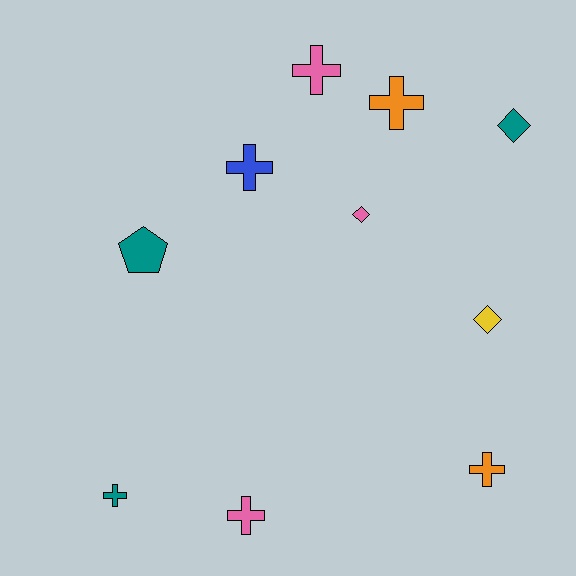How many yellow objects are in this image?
There is 1 yellow object.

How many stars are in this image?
There are no stars.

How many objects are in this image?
There are 10 objects.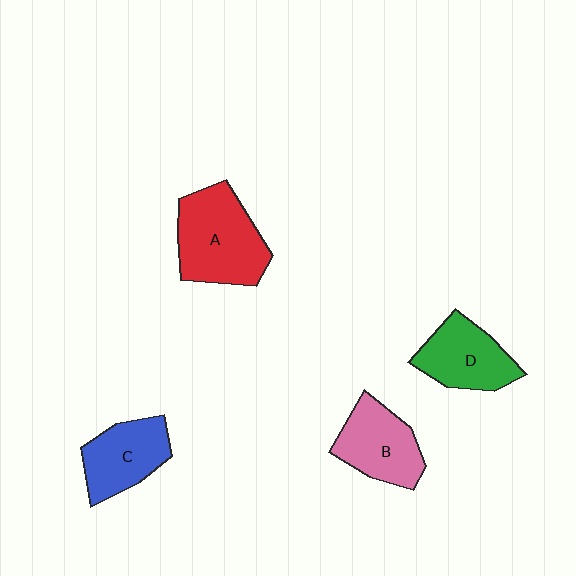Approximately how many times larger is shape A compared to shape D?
Approximately 1.4 times.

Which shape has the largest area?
Shape A (red).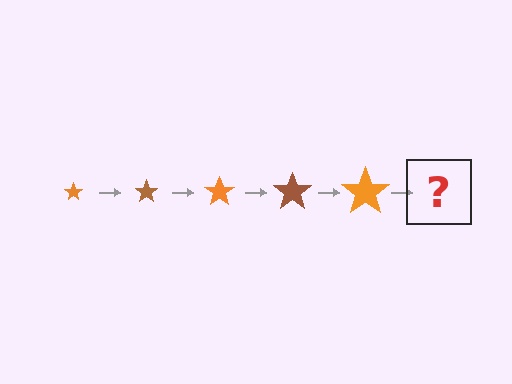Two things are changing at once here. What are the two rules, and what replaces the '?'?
The two rules are that the star grows larger each step and the color cycles through orange and brown. The '?' should be a brown star, larger than the previous one.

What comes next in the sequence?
The next element should be a brown star, larger than the previous one.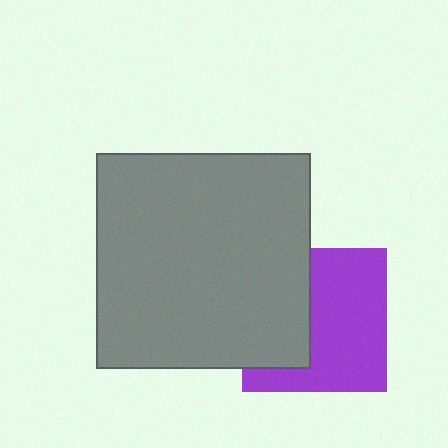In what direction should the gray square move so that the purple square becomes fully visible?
The gray square should move left. That is the shortest direction to clear the overlap and leave the purple square fully visible.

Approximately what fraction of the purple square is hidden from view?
Roughly 41% of the purple square is hidden behind the gray square.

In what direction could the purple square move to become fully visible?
The purple square could move right. That would shift it out from behind the gray square entirely.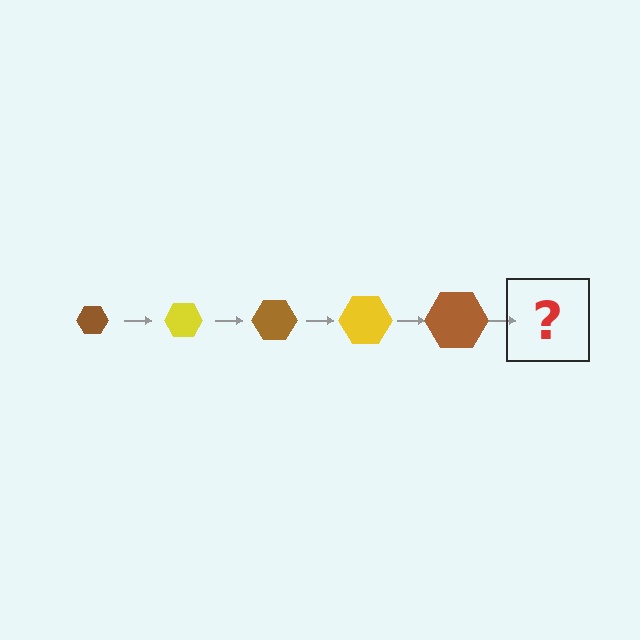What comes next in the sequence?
The next element should be a yellow hexagon, larger than the previous one.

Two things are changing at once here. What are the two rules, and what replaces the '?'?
The two rules are that the hexagon grows larger each step and the color cycles through brown and yellow. The '?' should be a yellow hexagon, larger than the previous one.